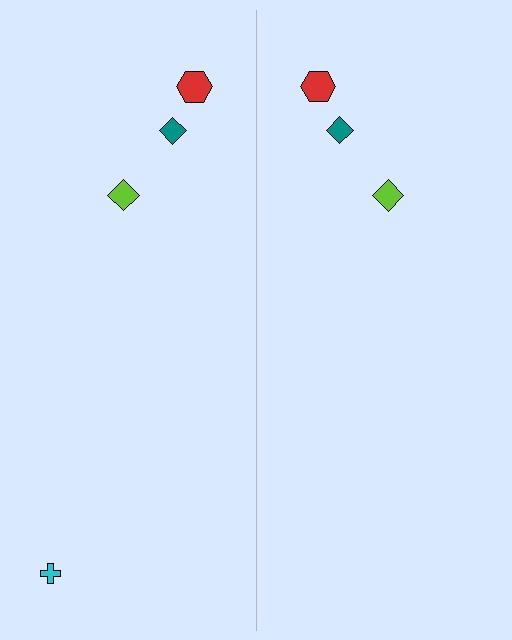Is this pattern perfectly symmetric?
No, the pattern is not perfectly symmetric. A cyan cross is missing from the right side.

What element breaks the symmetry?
A cyan cross is missing from the right side.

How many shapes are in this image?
There are 7 shapes in this image.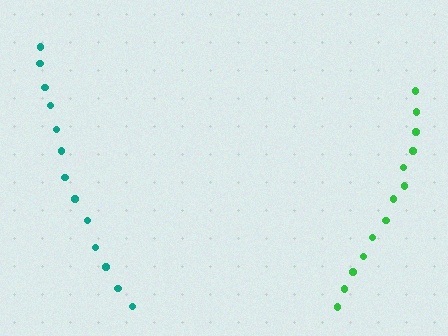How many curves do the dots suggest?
There are 2 distinct paths.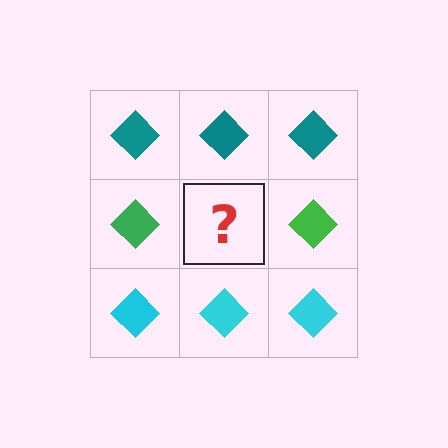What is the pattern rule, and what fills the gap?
The rule is that each row has a consistent color. The gap should be filled with a green diamond.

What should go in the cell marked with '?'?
The missing cell should contain a green diamond.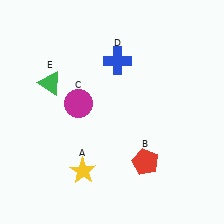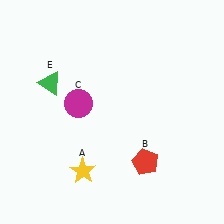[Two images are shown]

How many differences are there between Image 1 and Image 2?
There is 1 difference between the two images.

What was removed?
The blue cross (D) was removed in Image 2.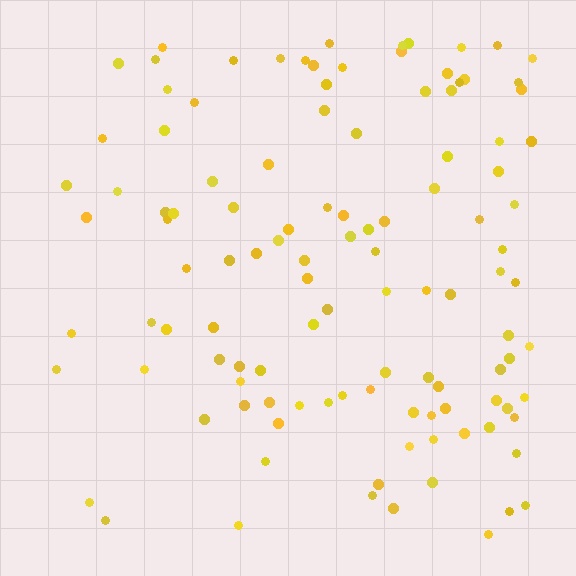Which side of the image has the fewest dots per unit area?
The left.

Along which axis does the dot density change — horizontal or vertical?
Horizontal.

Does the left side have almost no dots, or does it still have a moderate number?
Still a moderate number, just noticeably fewer than the right.